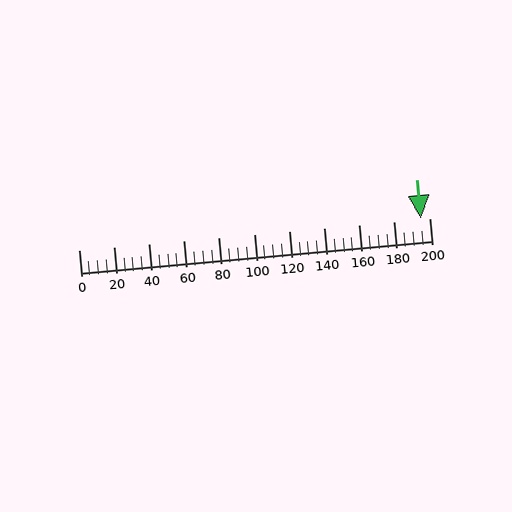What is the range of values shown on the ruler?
The ruler shows values from 0 to 200.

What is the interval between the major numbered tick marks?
The major tick marks are spaced 20 units apart.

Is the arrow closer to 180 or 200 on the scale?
The arrow is closer to 200.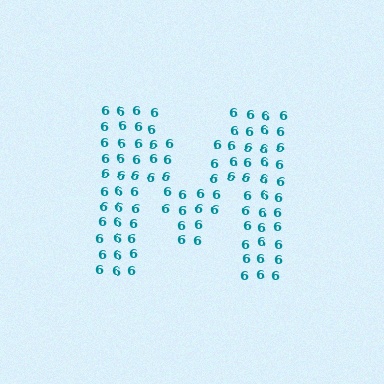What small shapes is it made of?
It is made of small digit 6's.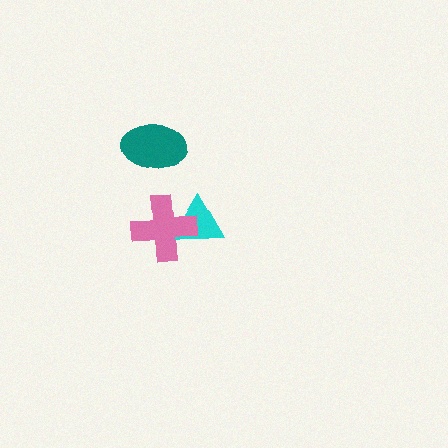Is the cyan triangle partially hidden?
Yes, it is partially covered by another shape.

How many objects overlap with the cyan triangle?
1 object overlaps with the cyan triangle.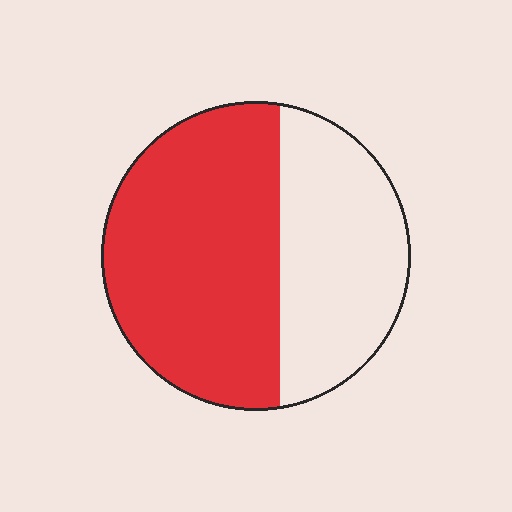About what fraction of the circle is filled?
About three fifths (3/5).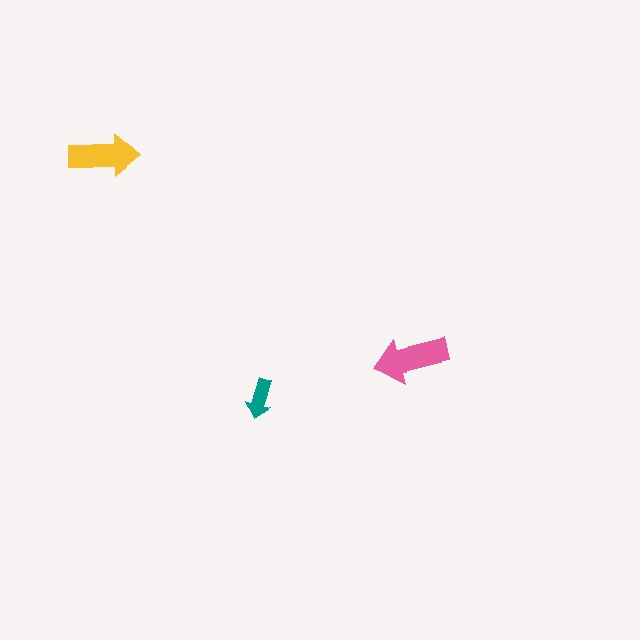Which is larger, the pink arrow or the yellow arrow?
The pink one.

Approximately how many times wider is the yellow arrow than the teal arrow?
About 2 times wider.